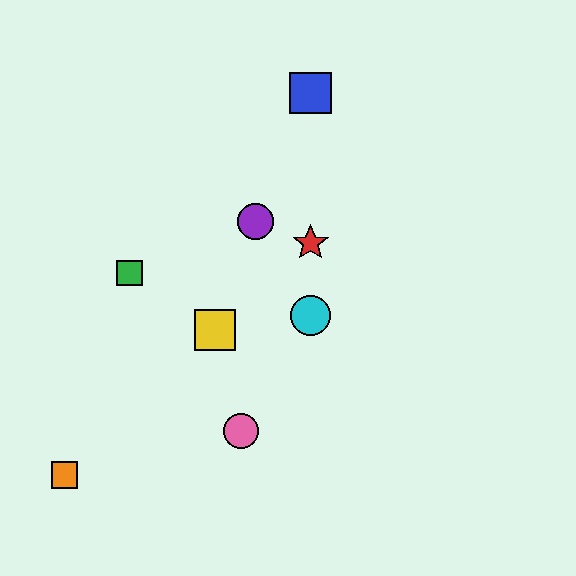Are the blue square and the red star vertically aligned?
Yes, both are at x≈311.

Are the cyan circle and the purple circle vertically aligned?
No, the cyan circle is at x≈311 and the purple circle is at x≈255.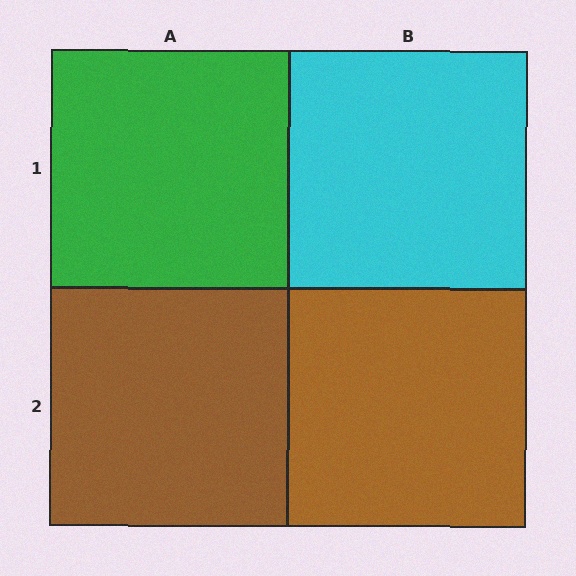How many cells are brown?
2 cells are brown.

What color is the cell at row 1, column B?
Cyan.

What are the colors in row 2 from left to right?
Brown, brown.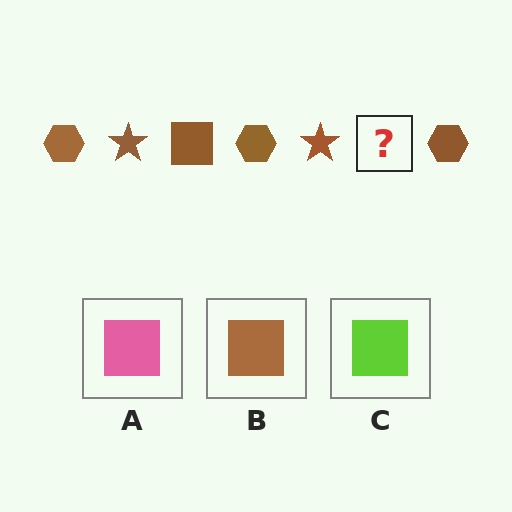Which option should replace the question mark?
Option B.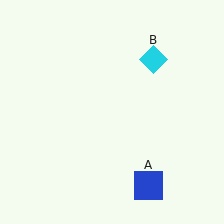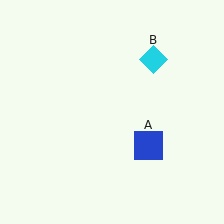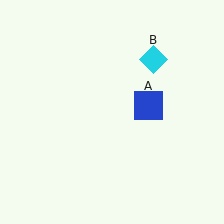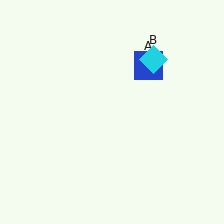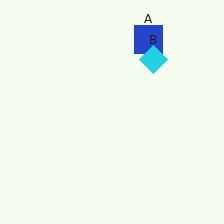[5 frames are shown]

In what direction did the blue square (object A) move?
The blue square (object A) moved up.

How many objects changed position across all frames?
1 object changed position: blue square (object A).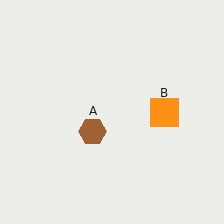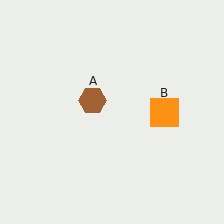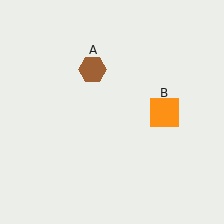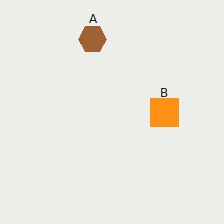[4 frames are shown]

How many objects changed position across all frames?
1 object changed position: brown hexagon (object A).